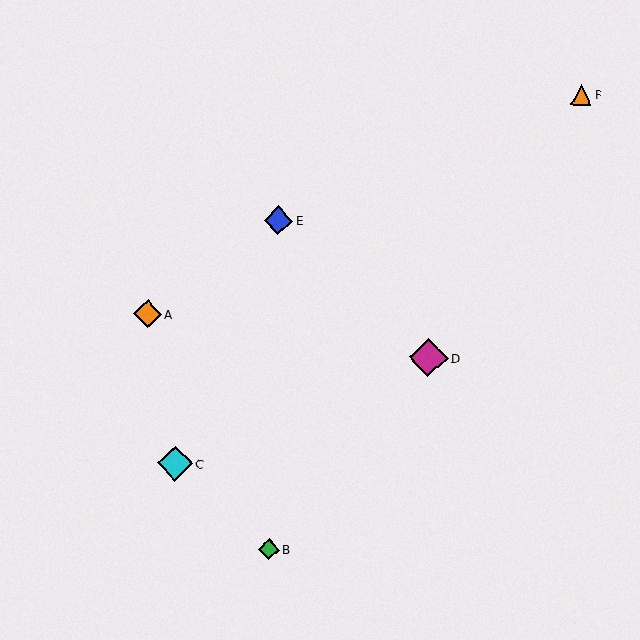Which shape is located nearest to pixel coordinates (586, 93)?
The orange triangle (labeled F) at (581, 95) is nearest to that location.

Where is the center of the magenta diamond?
The center of the magenta diamond is at (428, 358).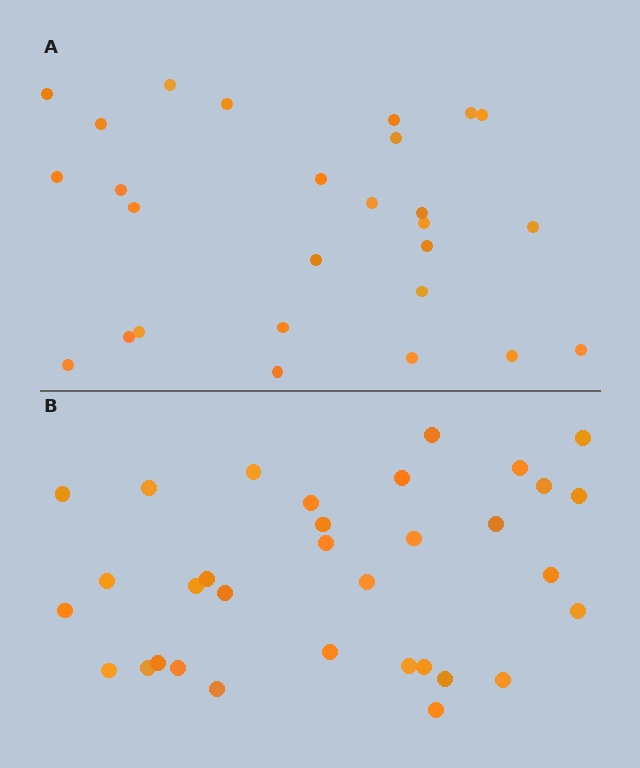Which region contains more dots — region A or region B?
Region B (the bottom region) has more dots.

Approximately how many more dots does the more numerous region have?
Region B has about 6 more dots than region A.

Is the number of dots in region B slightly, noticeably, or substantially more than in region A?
Region B has only slightly more — the two regions are fairly close. The ratio is roughly 1.2 to 1.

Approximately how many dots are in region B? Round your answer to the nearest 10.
About 30 dots. (The exact count is 33, which rounds to 30.)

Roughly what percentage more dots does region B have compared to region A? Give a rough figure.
About 20% more.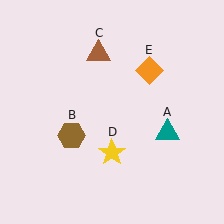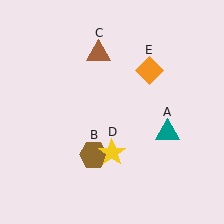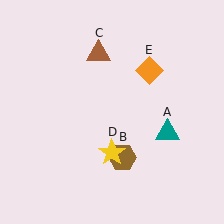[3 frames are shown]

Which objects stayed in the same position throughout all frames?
Teal triangle (object A) and brown triangle (object C) and yellow star (object D) and orange diamond (object E) remained stationary.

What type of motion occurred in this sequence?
The brown hexagon (object B) rotated counterclockwise around the center of the scene.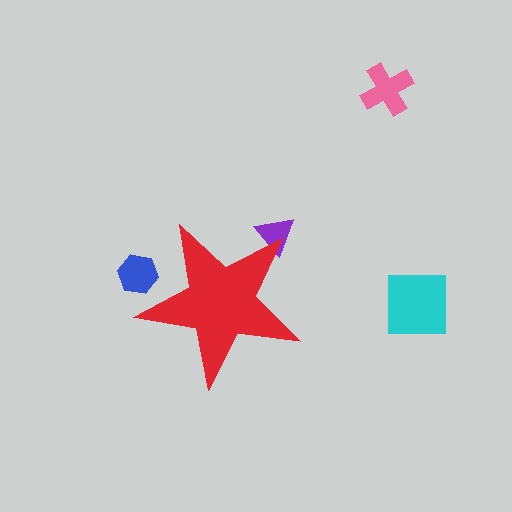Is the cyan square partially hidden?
No, the cyan square is fully visible.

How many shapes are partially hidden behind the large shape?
2 shapes are partially hidden.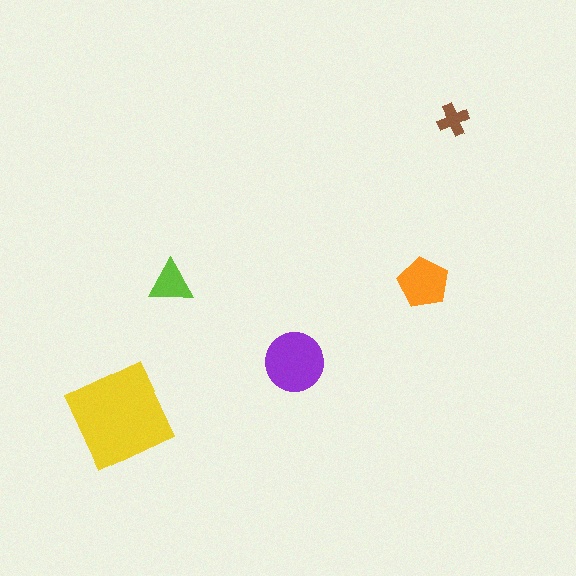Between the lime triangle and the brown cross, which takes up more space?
The lime triangle.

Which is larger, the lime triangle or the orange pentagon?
The orange pentagon.